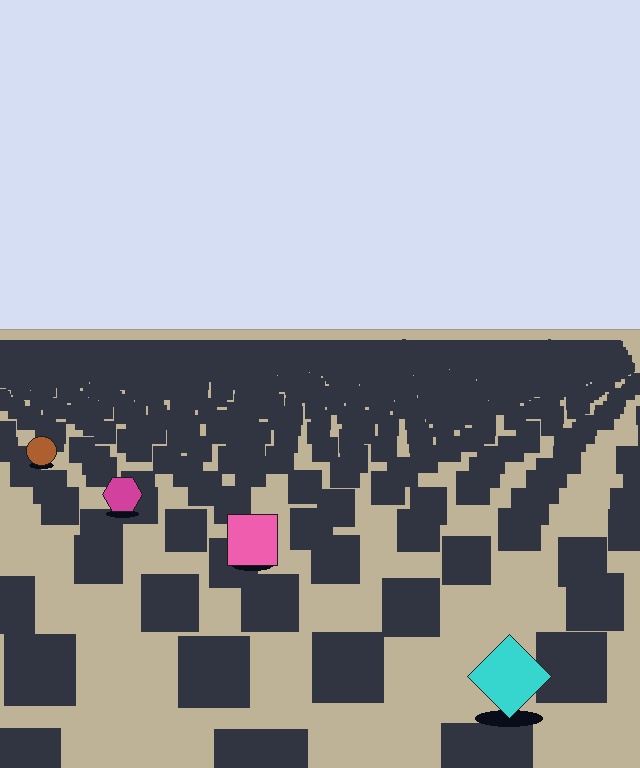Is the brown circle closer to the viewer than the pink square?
No. The pink square is closer — you can tell from the texture gradient: the ground texture is coarser near it.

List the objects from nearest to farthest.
From nearest to farthest: the cyan diamond, the pink square, the magenta hexagon, the brown circle.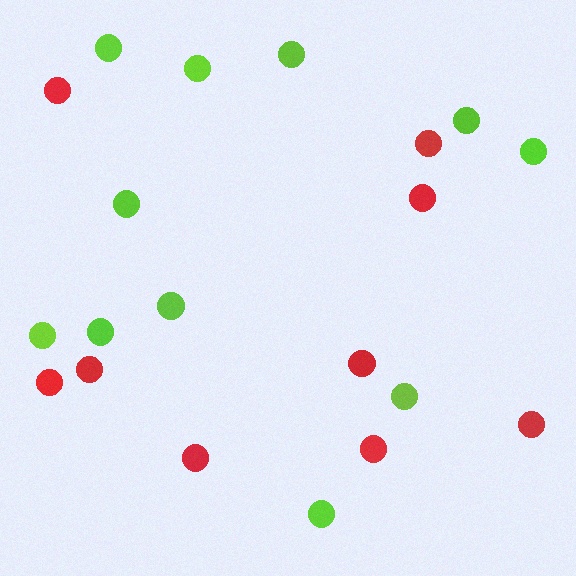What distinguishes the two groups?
There are 2 groups: one group of lime circles (11) and one group of red circles (9).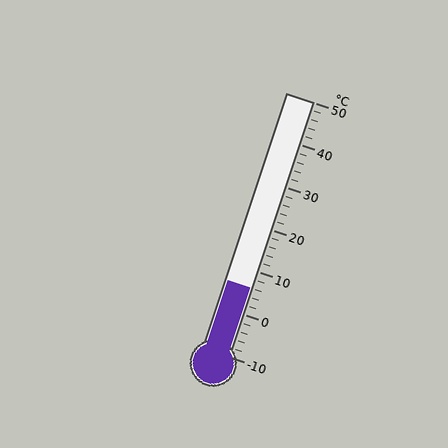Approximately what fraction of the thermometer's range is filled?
The thermometer is filled to approximately 25% of its range.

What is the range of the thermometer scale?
The thermometer scale ranges from -10°C to 50°C.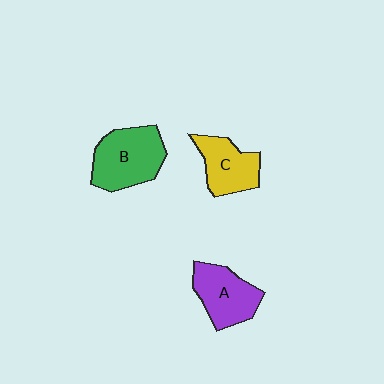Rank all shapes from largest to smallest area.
From largest to smallest: B (green), A (purple), C (yellow).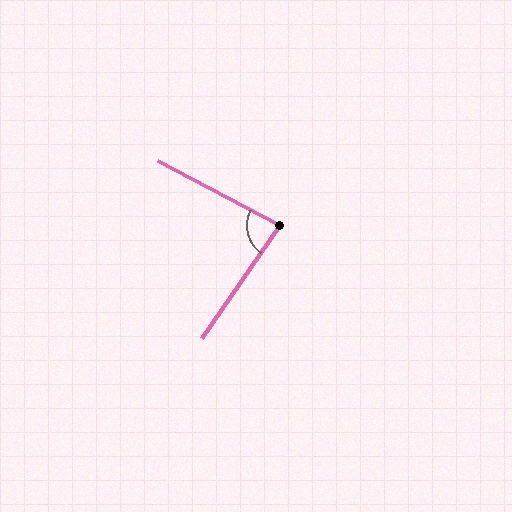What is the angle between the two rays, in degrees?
Approximately 83 degrees.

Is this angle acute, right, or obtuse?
It is acute.